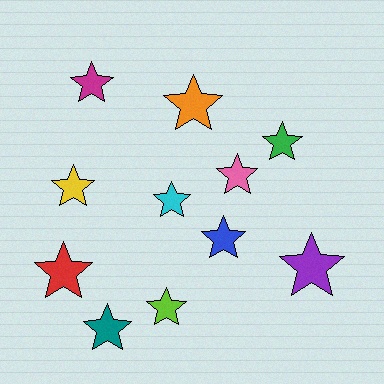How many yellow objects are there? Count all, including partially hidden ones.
There is 1 yellow object.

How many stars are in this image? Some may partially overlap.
There are 11 stars.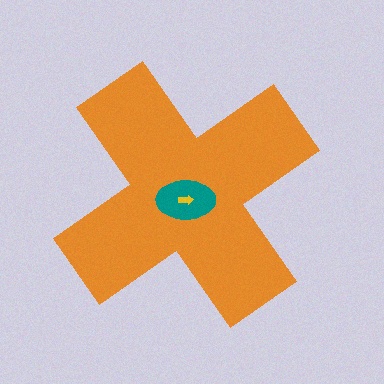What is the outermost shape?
The orange cross.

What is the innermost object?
The yellow arrow.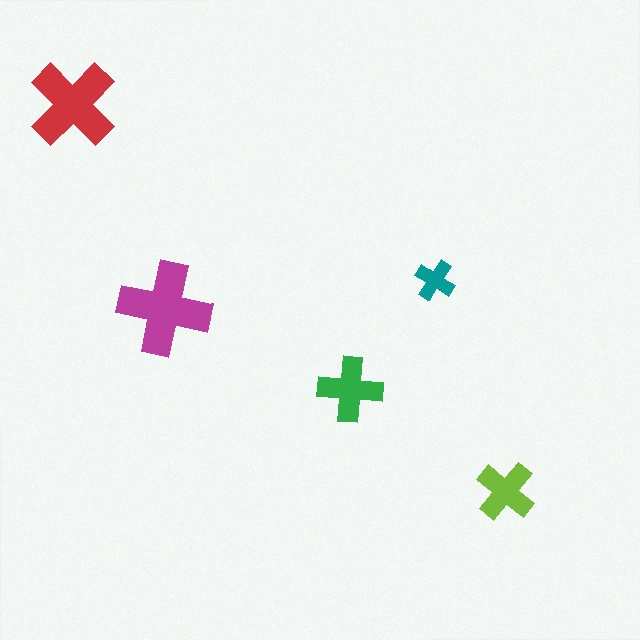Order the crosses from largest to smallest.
the magenta one, the red one, the green one, the lime one, the teal one.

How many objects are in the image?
There are 5 objects in the image.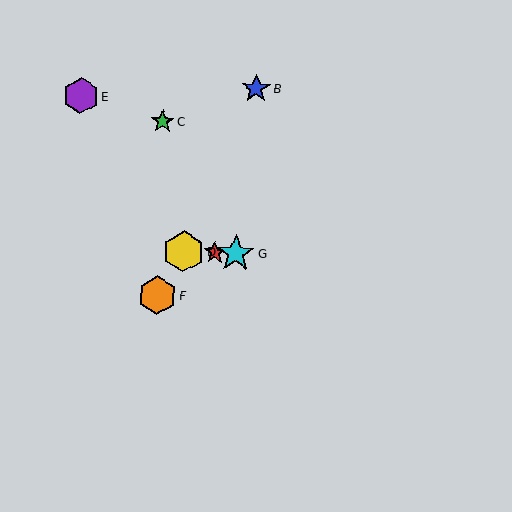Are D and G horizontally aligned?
Yes, both are at y≈251.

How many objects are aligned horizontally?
3 objects (A, D, G) are aligned horizontally.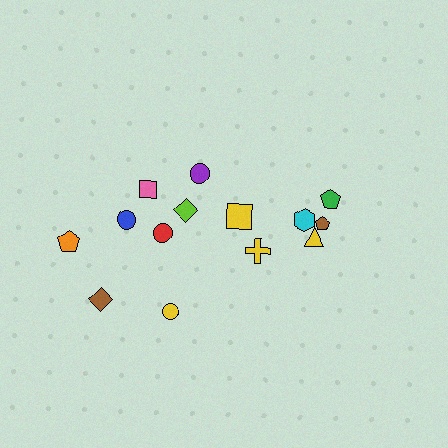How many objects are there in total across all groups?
There are 14 objects.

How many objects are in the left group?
There are 8 objects.